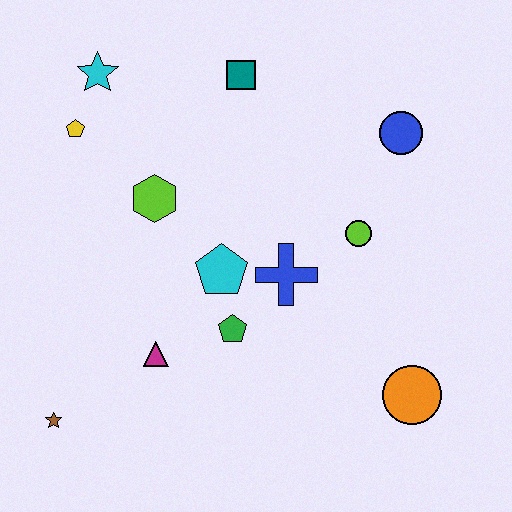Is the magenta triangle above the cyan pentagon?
No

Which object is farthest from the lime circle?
The brown star is farthest from the lime circle.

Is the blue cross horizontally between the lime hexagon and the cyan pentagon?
No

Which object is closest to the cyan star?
The yellow pentagon is closest to the cyan star.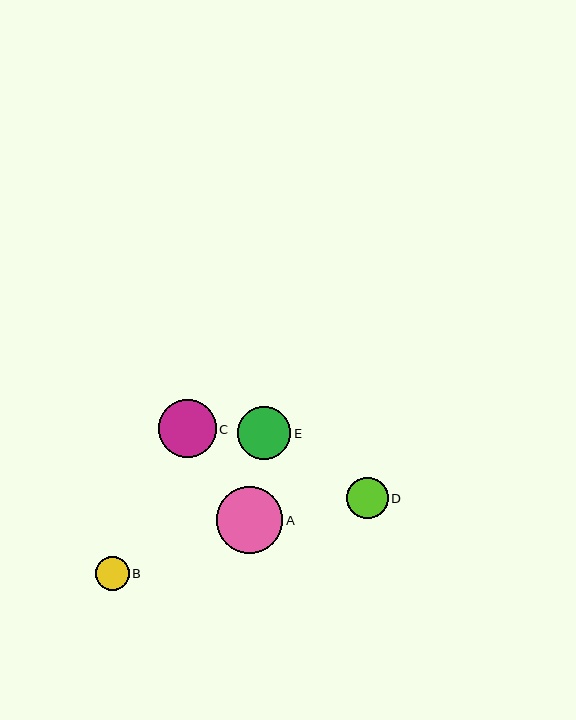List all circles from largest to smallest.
From largest to smallest: A, C, E, D, B.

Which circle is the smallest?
Circle B is the smallest with a size of approximately 34 pixels.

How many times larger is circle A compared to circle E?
Circle A is approximately 1.3 times the size of circle E.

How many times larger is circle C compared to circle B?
Circle C is approximately 1.7 times the size of circle B.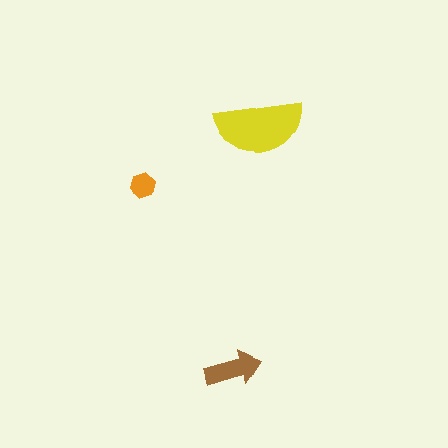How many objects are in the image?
There are 3 objects in the image.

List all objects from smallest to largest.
The orange hexagon, the brown arrow, the yellow semicircle.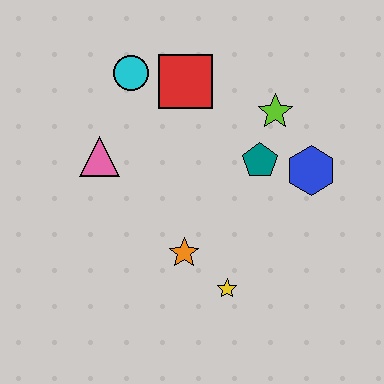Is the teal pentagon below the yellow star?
No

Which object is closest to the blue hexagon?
The teal pentagon is closest to the blue hexagon.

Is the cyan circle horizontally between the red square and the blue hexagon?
No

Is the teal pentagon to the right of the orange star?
Yes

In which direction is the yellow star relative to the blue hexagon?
The yellow star is below the blue hexagon.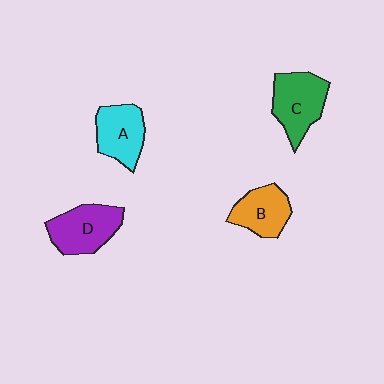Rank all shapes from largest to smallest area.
From largest to smallest: C (green), D (purple), A (cyan), B (orange).